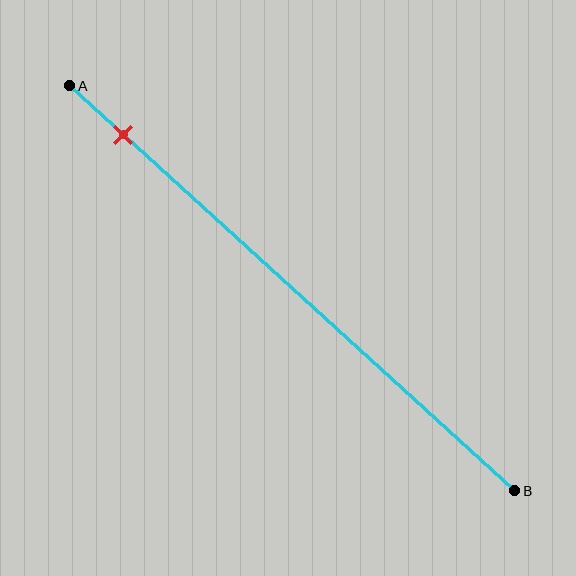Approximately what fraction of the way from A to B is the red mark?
The red mark is approximately 10% of the way from A to B.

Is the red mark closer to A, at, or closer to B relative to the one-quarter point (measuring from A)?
The red mark is closer to point A than the one-quarter point of segment AB.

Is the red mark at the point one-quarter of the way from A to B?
No, the mark is at about 10% from A, not at the 25% one-quarter point.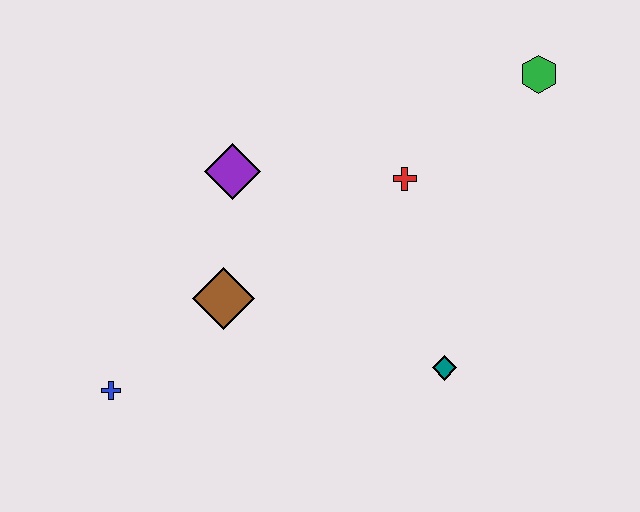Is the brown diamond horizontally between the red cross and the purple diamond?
No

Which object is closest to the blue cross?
The brown diamond is closest to the blue cross.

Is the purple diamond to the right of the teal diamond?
No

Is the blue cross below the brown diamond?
Yes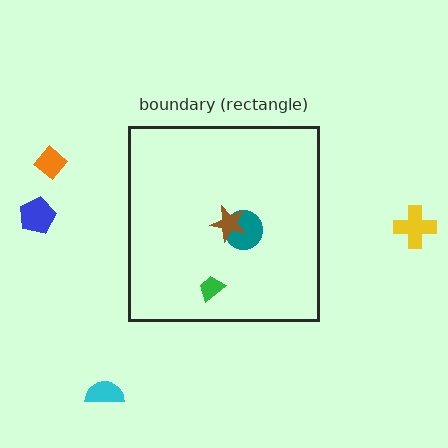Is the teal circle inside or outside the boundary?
Inside.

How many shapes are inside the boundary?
3 inside, 4 outside.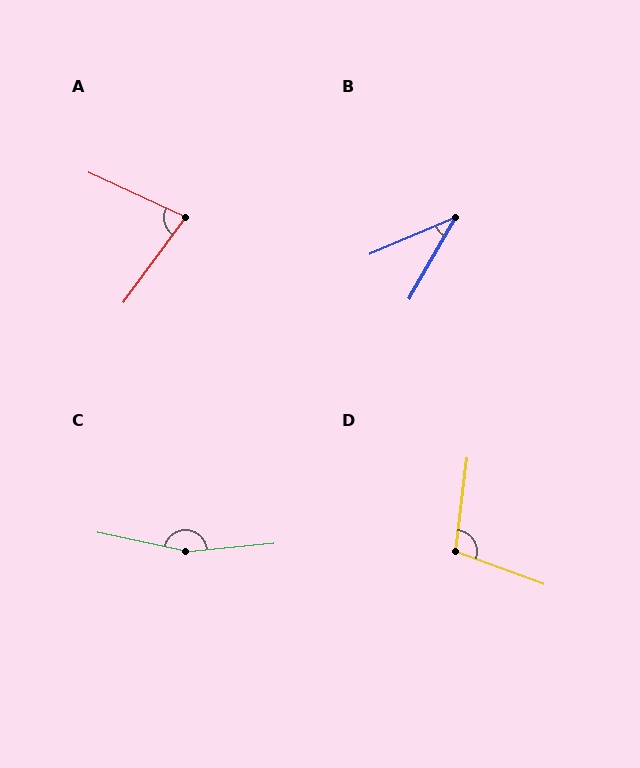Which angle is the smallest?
B, at approximately 37 degrees.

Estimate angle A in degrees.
Approximately 78 degrees.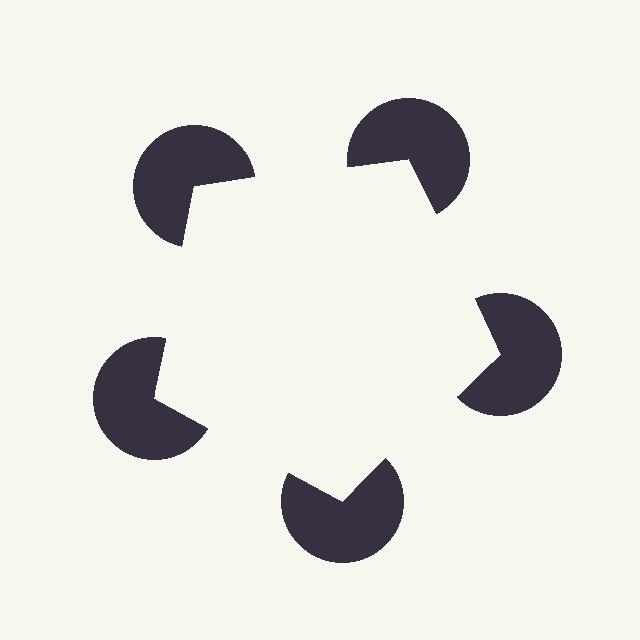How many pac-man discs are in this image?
There are 5 — one at each vertex of the illusory pentagon.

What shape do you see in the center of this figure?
An illusory pentagon — its edges are inferred from the aligned wedge cuts in the pac-man discs, not physically drawn.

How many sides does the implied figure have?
5 sides.